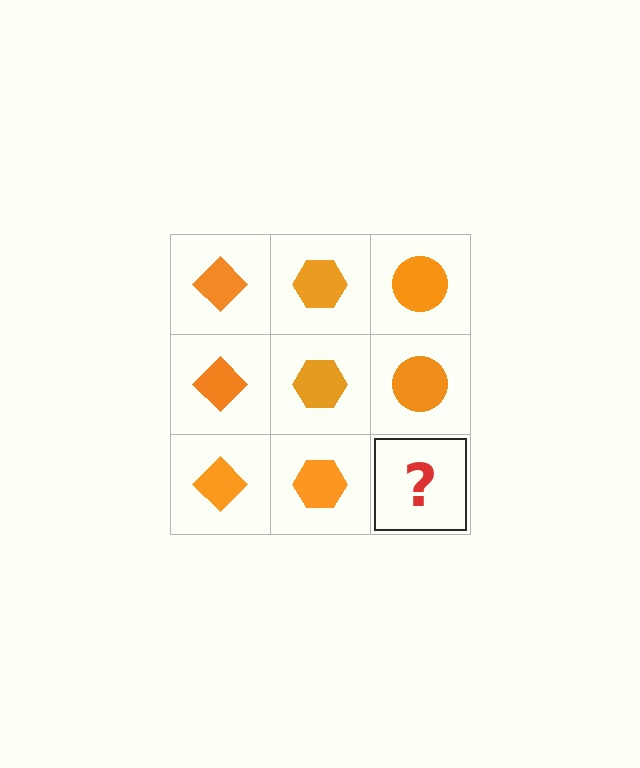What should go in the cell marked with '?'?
The missing cell should contain an orange circle.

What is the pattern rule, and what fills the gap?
The rule is that each column has a consistent shape. The gap should be filled with an orange circle.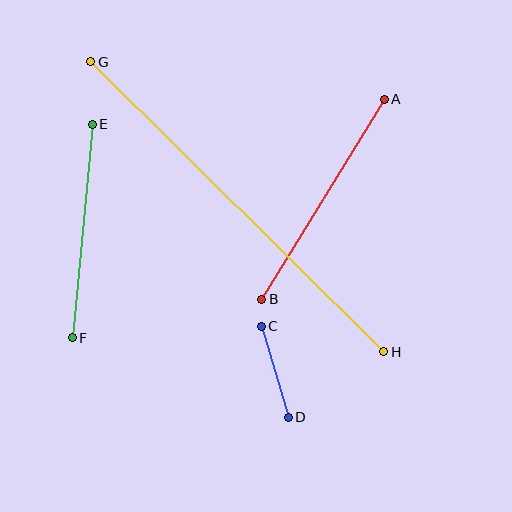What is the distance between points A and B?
The distance is approximately 235 pixels.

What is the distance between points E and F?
The distance is approximately 215 pixels.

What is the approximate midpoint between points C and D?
The midpoint is at approximately (275, 372) pixels.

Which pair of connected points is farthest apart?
Points G and H are farthest apart.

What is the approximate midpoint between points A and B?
The midpoint is at approximately (323, 199) pixels.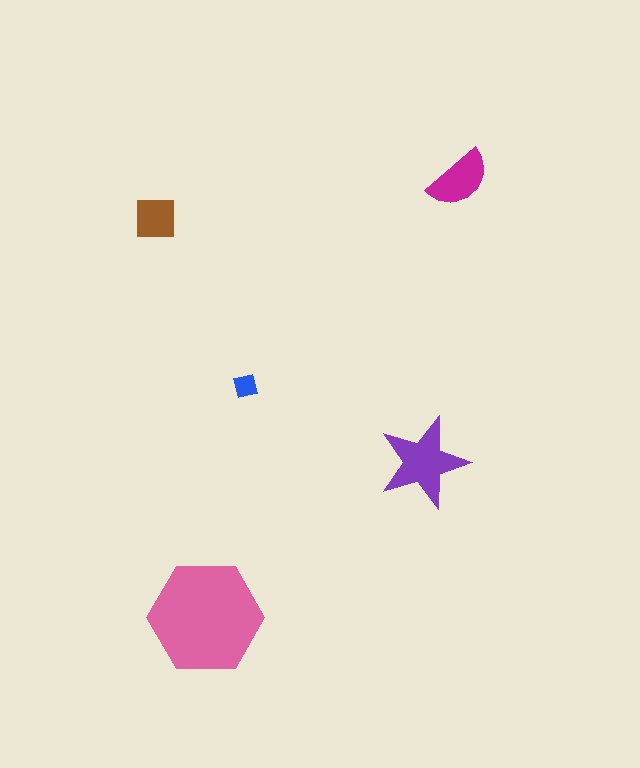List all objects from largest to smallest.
The pink hexagon, the purple star, the magenta semicircle, the brown square, the blue square.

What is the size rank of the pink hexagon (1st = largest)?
1st.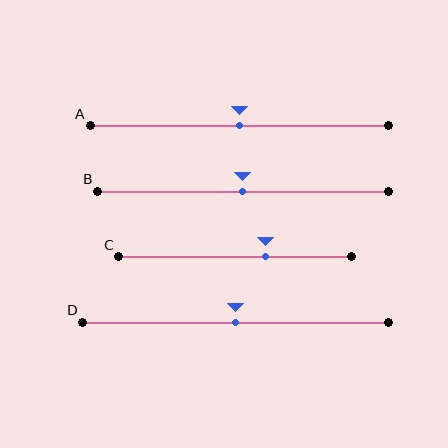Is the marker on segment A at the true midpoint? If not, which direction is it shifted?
Yes, the marker on segment A is at the true midpoint.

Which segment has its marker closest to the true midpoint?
Segment A has its marker closest to the true midpoint.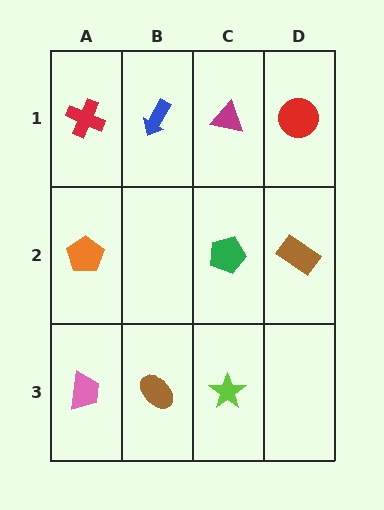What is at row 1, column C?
A magenta triangle.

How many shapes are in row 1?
4 shapes.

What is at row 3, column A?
A pink trapezoid.